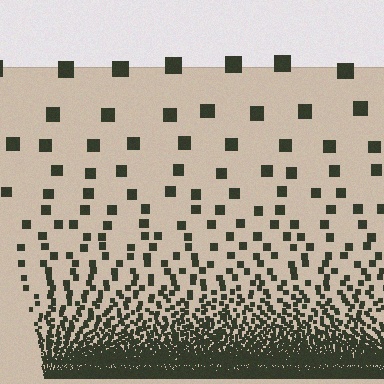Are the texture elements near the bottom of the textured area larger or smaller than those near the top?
Smaller. The gradient is inverted — elements near the bottom are smaller and denser.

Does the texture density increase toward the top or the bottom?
Density increases toward the bottom.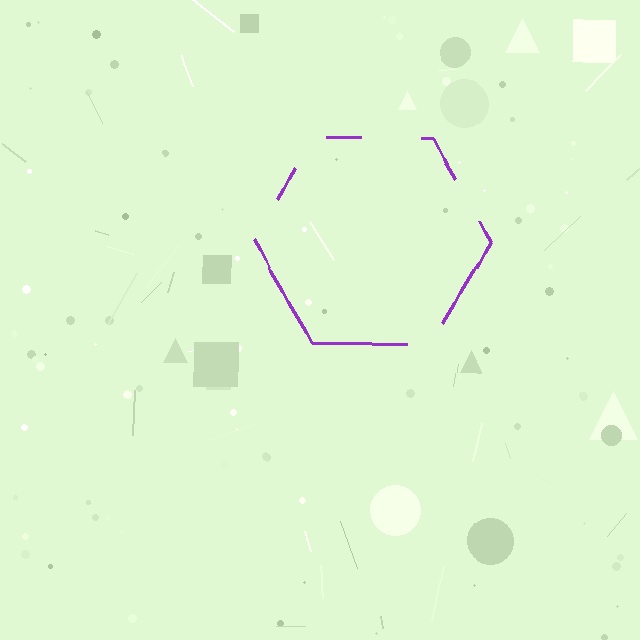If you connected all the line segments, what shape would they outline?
They would outline a hexagon.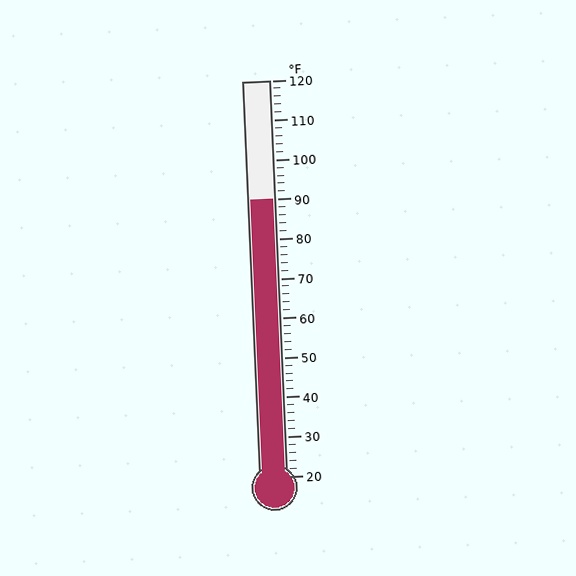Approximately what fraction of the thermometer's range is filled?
The thermometer is filled to approximately 70% of its range.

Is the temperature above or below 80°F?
The temperature is above 80°F.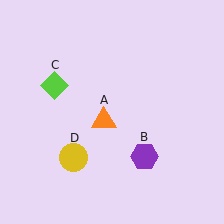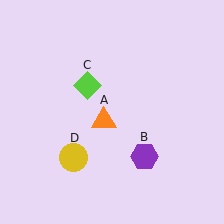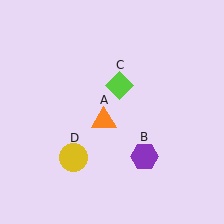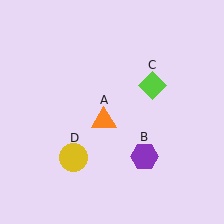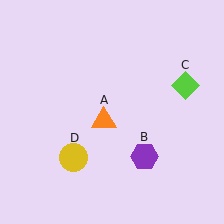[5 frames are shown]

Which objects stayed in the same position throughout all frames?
Orange triangle (object A) and purple hexagon (object B) and yellow circle (object D) remained stationary.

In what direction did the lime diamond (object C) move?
The lime diamond (object C) moved right.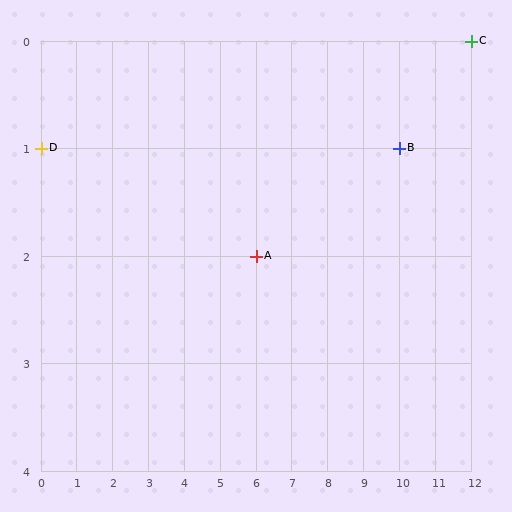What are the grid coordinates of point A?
Point A is at grid coordinates (6, 2).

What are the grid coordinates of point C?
Point C is at grid coordinates (12, 0).